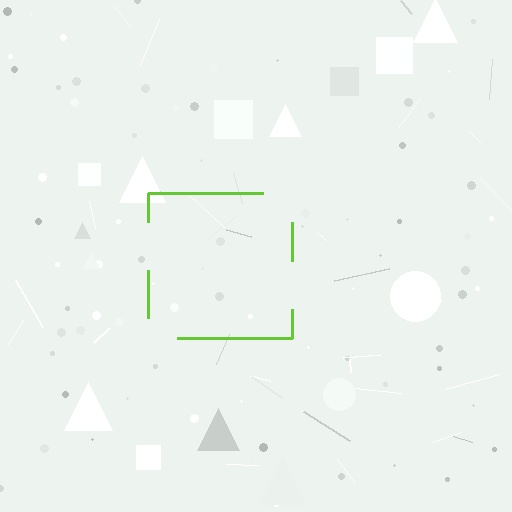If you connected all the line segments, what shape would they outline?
They would outline a square.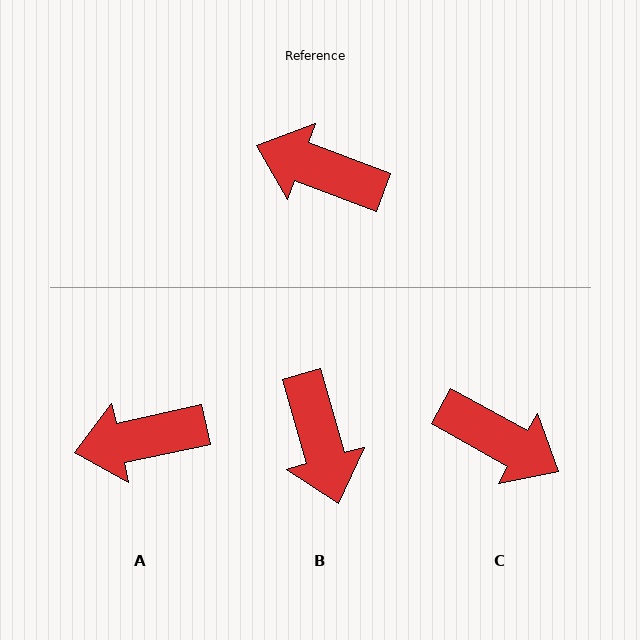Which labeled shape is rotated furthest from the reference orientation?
C, about 171 degrees away.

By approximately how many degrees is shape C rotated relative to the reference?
Approximately 171 degrees counter-clockwise.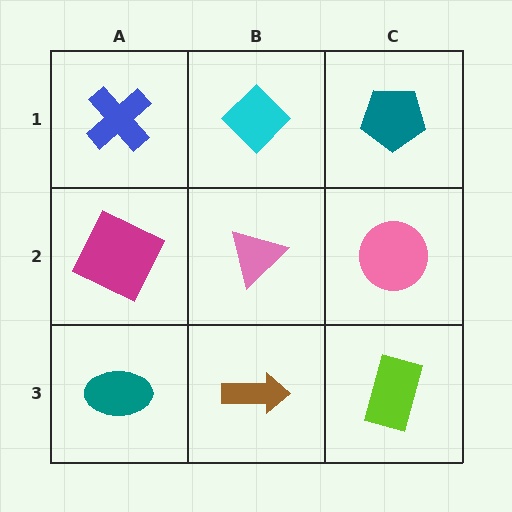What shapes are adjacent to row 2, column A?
A blue cross (row 1, column A), a teal ellipse (row 3, column A), a pink triangle (row 2, column B).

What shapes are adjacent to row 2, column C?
A teal pentagon (row 1, column C), a lime rectangle (row 3, column C), a pink triangle (row 2, column B).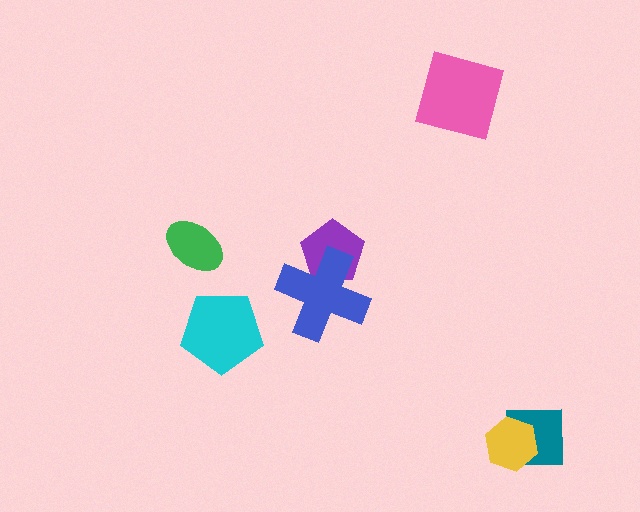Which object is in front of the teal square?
The yellow hexagon is in front of the teal square.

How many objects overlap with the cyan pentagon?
0 objects overlap with the cyan pentagon.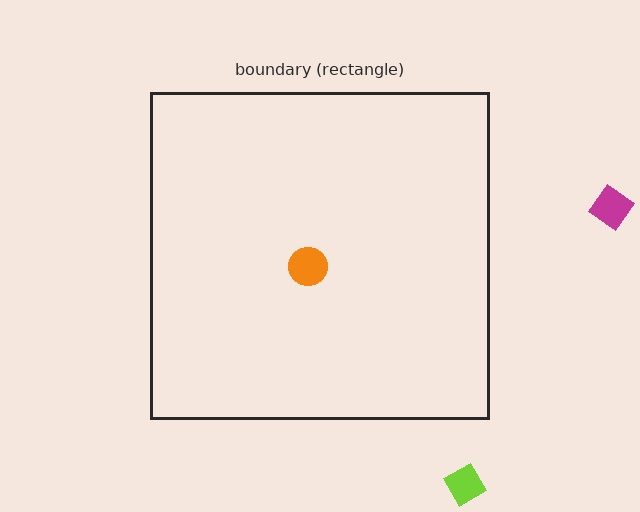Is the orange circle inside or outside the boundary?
Inside.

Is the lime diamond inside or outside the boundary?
Outside.